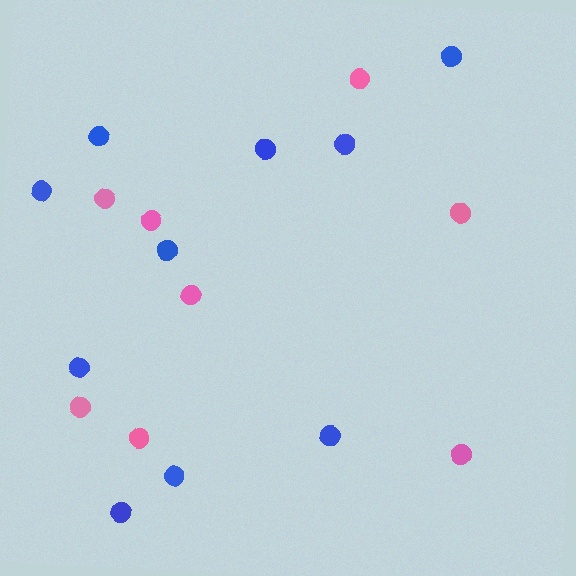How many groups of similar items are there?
There are 2 groups: one group of blue circles (10) and one group of pink circles (8).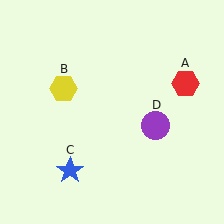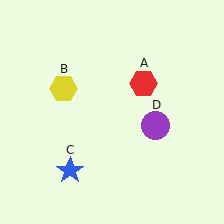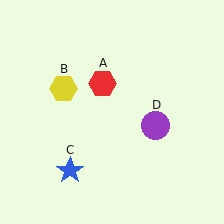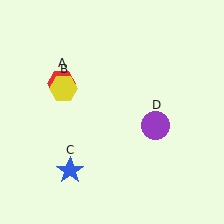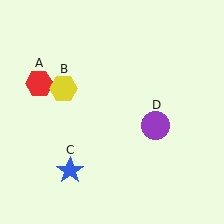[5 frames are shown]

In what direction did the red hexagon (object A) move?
The red hexagon (object A) moved left.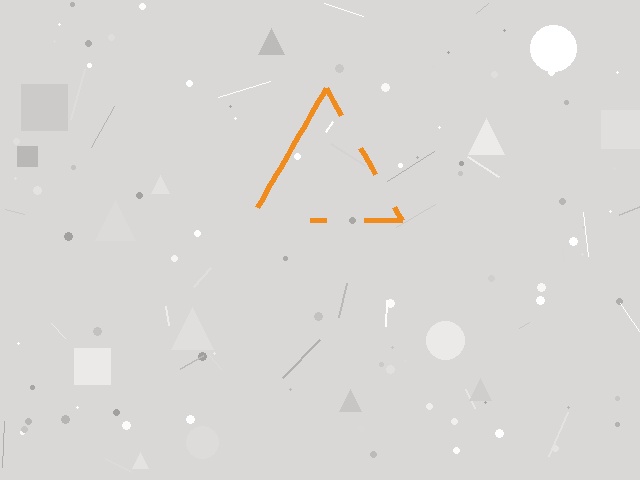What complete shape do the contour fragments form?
The contour fragments form a triangle.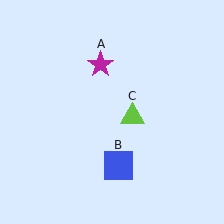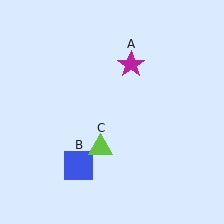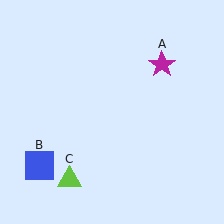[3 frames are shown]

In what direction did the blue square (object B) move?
The blue square (object B) moved left.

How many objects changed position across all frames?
3 objects changed position: magenta star (object A), blue square (object B), lime triangle (object C).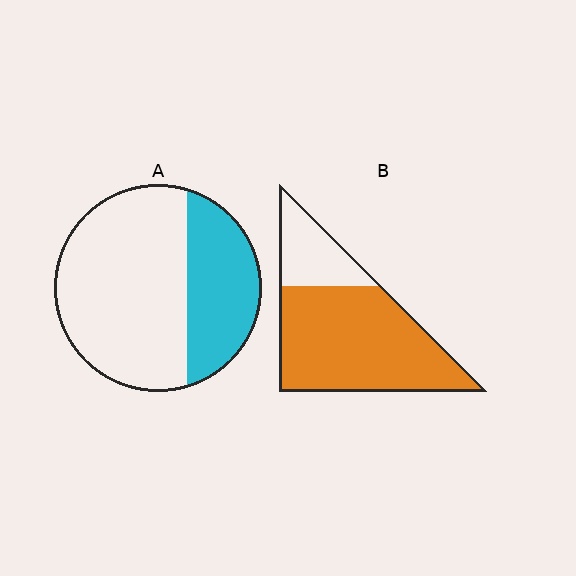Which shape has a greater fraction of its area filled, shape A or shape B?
Shape B.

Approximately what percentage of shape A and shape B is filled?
A is approximately 30% and B is approximately 75%.